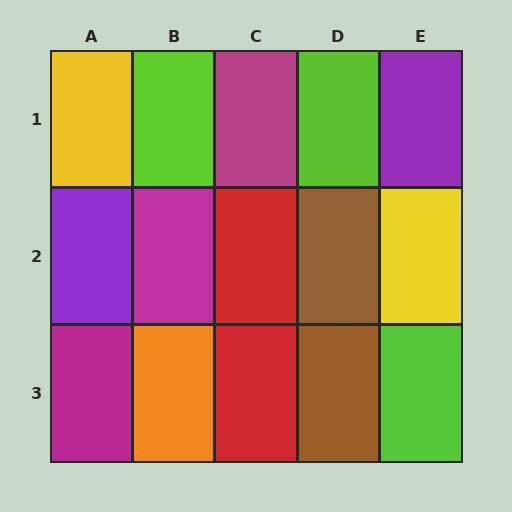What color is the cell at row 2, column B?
Magenta.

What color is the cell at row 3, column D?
Brown.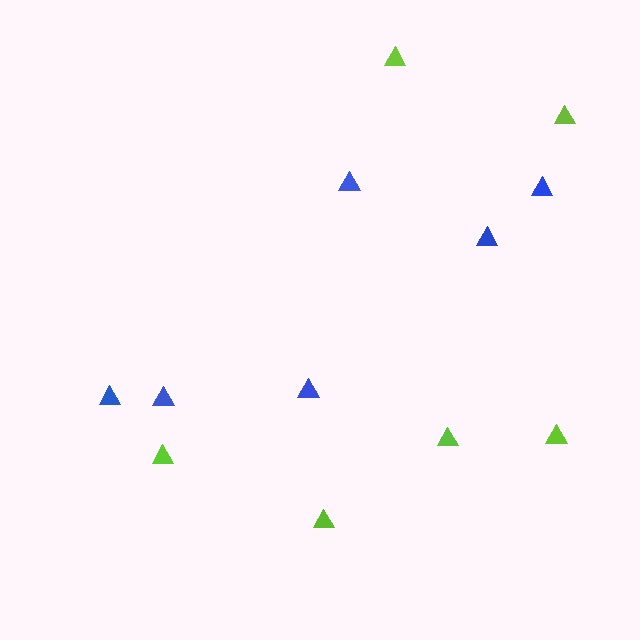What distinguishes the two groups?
There are 2 groups: one group of blue triangles (6) and one group of lime triangles (6).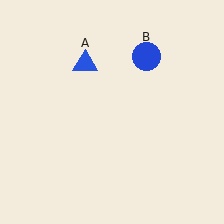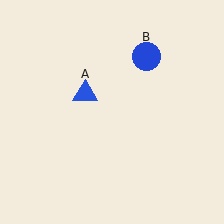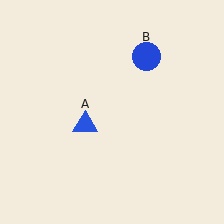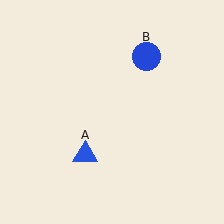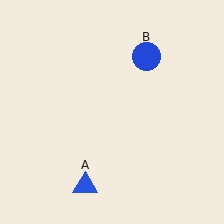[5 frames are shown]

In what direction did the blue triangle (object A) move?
The blue triangle (object A) moved down.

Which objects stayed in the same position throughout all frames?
Blue circle (object B) remained stationary.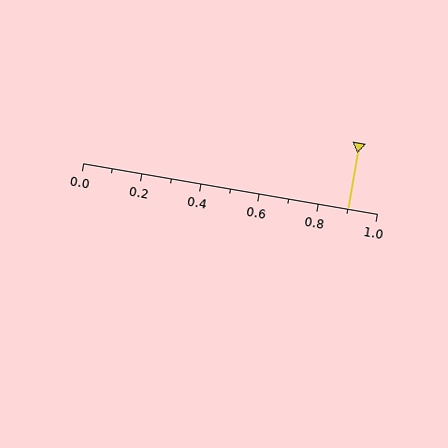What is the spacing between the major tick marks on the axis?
The major ticks are spaced 0.2 apart.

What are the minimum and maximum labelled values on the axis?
The axis runs from 0.0 to 1.0.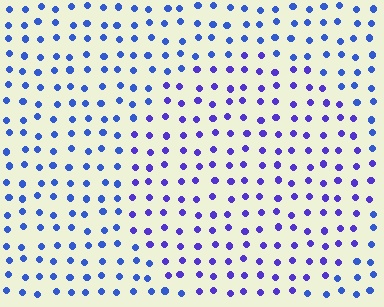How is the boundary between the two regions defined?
The boundary is defined purely by a slight shift in hue (about 28 degrees). Spacing, size, and orientation are identical on both sides.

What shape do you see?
I see a circle.